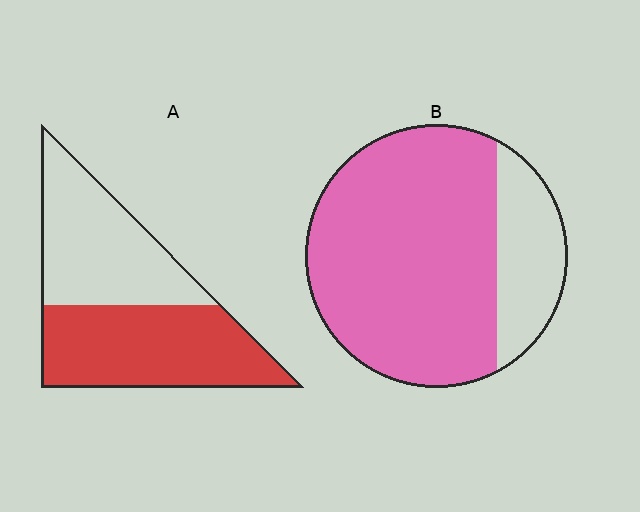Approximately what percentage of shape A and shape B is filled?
A is approximately 55% and B is approximately 80%.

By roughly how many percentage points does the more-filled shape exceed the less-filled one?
By roughly 25 percentage points (B over A).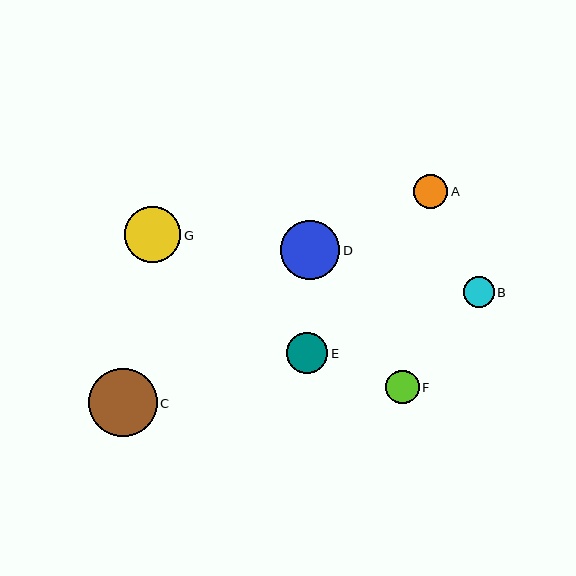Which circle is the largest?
Circle C is the largest with a size of approximately 68 pixels.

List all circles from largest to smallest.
From largest to smallest: C, D, G, E, A, F, B.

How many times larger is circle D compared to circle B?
Circle D is approximately 1.9 times the size of circle B.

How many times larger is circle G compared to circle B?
Circle G is approximately 1.8 times the size of circle B.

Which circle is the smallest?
Circle B is the smallest with a size of approximately 31 pixels.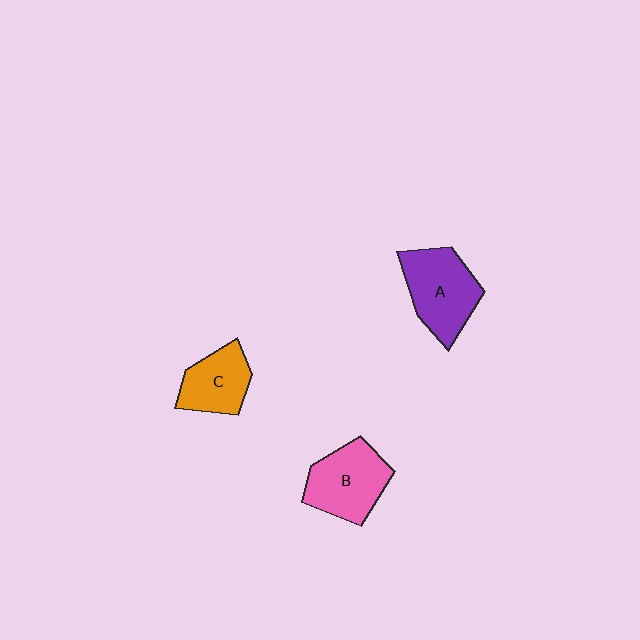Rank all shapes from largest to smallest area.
From largest to smallest: A (purple), B (pink), C (orange).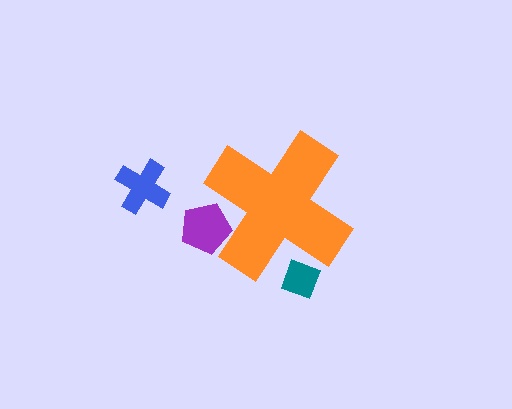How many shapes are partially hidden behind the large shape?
2 shapes are partially hidden.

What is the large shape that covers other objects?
An orange cross.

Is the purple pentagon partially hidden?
Yes, the purple pentagon is partially hidden behind the orange cross.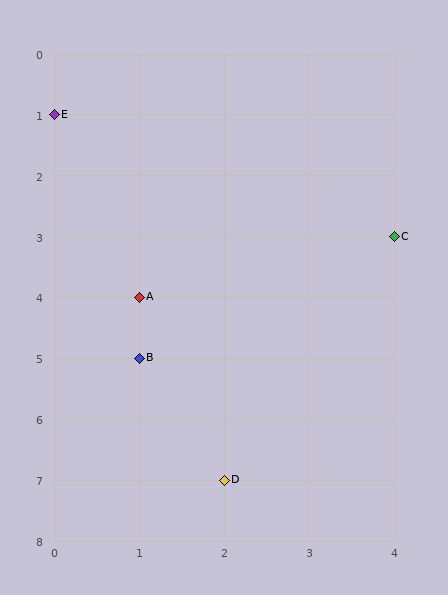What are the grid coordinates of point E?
Point E is at grid coordinates (0, 1).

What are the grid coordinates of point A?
Point A is at grid coordinates (1, 4).